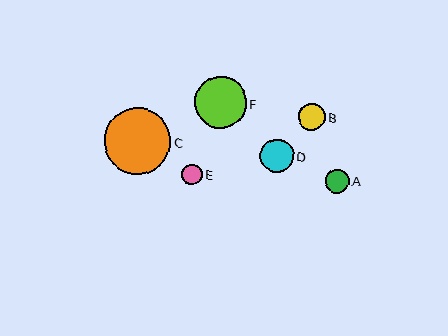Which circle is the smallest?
Circle E is the smallest with a size of approximately 20 pixels.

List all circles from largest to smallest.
From largest to smallest: C, F, D, B, A, E.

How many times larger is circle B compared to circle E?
Circle B is approximately 1.3 times the size of circle E.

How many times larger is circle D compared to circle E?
Circle D is approximately 1.7 times the size of circle E.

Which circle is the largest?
Circle C is the largest with a size of approximately 67 pixels.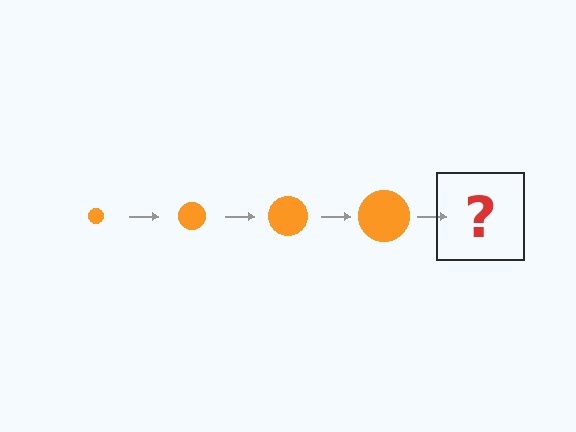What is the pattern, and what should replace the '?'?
The pattern is that the circle gets progressively larger each step. The '?' should be an orange circle, larger than the previous one.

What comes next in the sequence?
The next element should be an orange circle, larger than the previous one.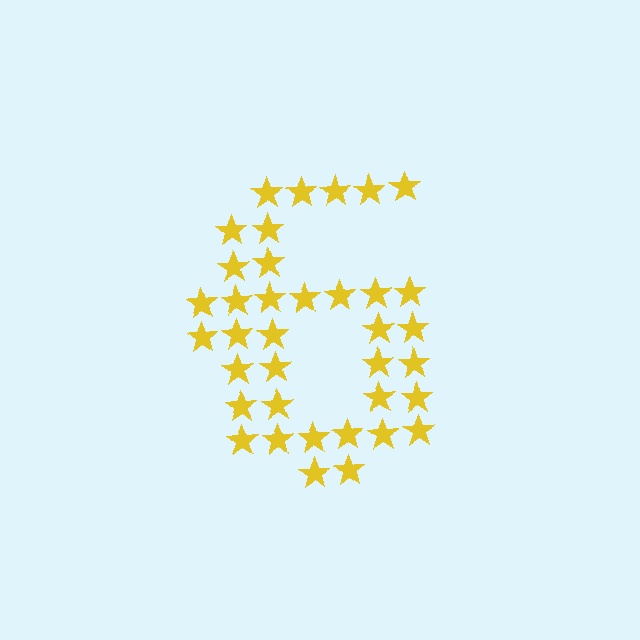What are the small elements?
The small elements are stars.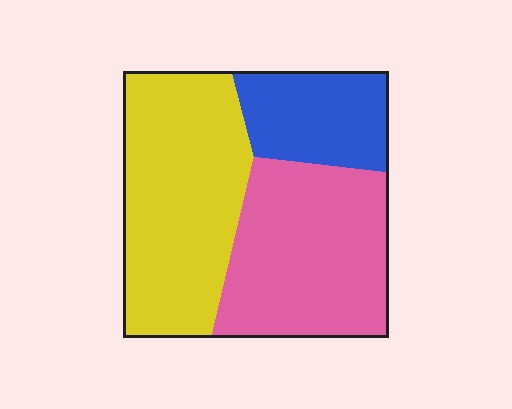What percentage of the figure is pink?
Pink covers about 40% of the figure.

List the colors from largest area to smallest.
From largest to smallest: yellow, pink, blue.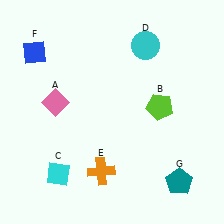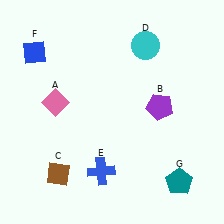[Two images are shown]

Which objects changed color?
B changed from lime to purple. C changed from cyan to brown. E changed from orange to blue.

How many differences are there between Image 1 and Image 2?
There are 3 differences between the two images.